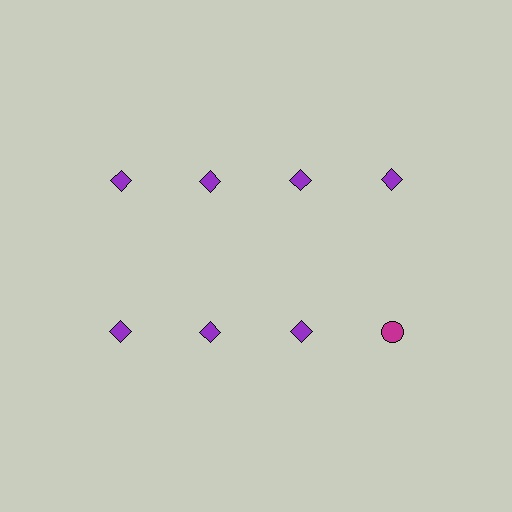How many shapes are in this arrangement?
There are 8 shapes arranged in a grid pattern.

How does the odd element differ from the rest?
It differs in both color (magenta instead of purple) and shape (circle instead of diamond).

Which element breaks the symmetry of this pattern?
The magenta circle in the second row, second from right column breaks the symmetry. All other shapes are purple diamonds.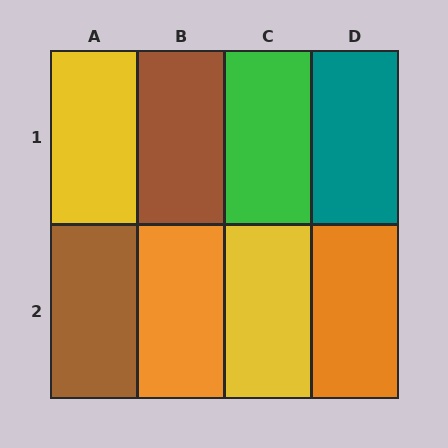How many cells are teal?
1 cell is teal.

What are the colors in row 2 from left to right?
Brown, orange, yellow, orange.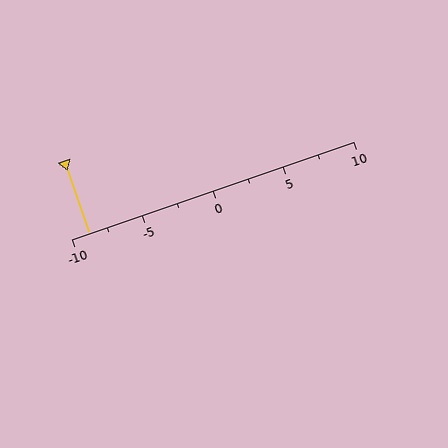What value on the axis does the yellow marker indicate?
The marker indicates approximately -8.8.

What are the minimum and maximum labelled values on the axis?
The axis runs from -10 to 10.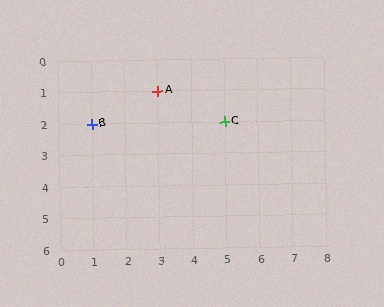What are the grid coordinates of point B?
Point B is at grid coordinates (1, 2).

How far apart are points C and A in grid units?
Points C and A are 2 columns and 1 row apart (about 2.2 grid units diagonally).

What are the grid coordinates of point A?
Point A is at grid coordinates (3, 1).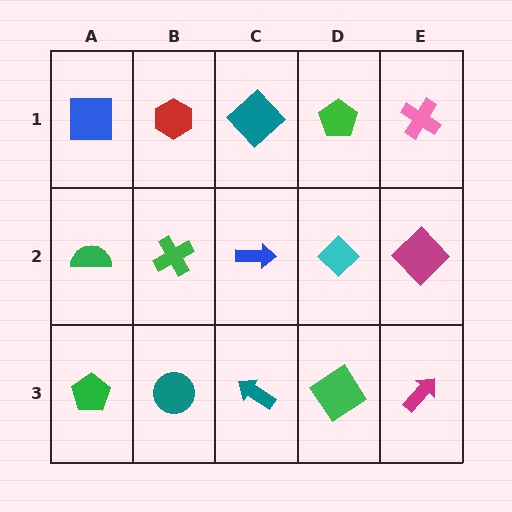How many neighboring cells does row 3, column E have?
2.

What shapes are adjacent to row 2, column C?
A teal diamond (row 1, column C), a teal arrow (row 3, column C), a green cross (row 2, column B), a cyan diamond (row 2, column D).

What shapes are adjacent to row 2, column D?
A green pentagon (row 1, column D), a green diamond (row 3, column D), a blue arrow (row 2, column C), a magenta diamond (row 2, column E).